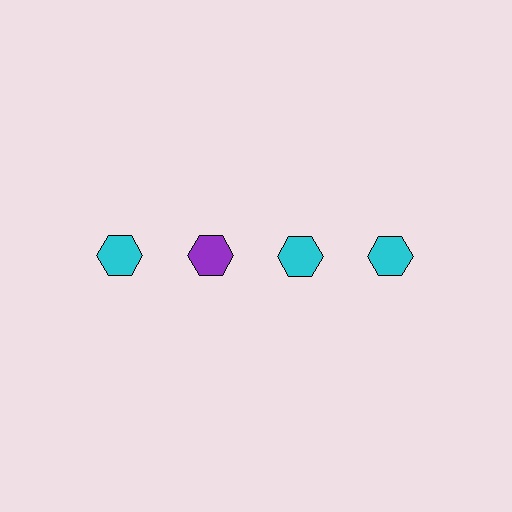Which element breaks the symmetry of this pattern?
The purple hexagon in the top row, second from left column breaks the symmetry. All other shapes are cyan hexagons.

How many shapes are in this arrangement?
There are 4 shapes arranged in a grid pattern.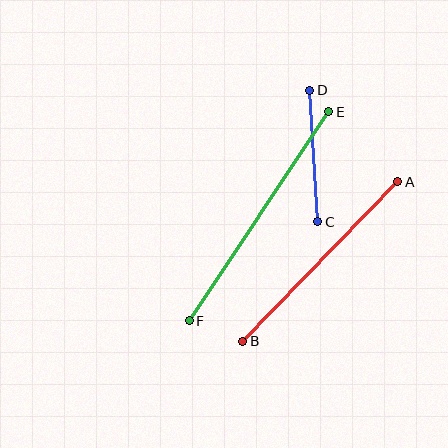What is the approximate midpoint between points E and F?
The midpoint is at approximately (259, 216) pixels.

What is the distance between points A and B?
The distance is approximately 223 pixels.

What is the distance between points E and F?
The distance is approximately 251 pixels.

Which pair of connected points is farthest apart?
Points E and F are farthest apart.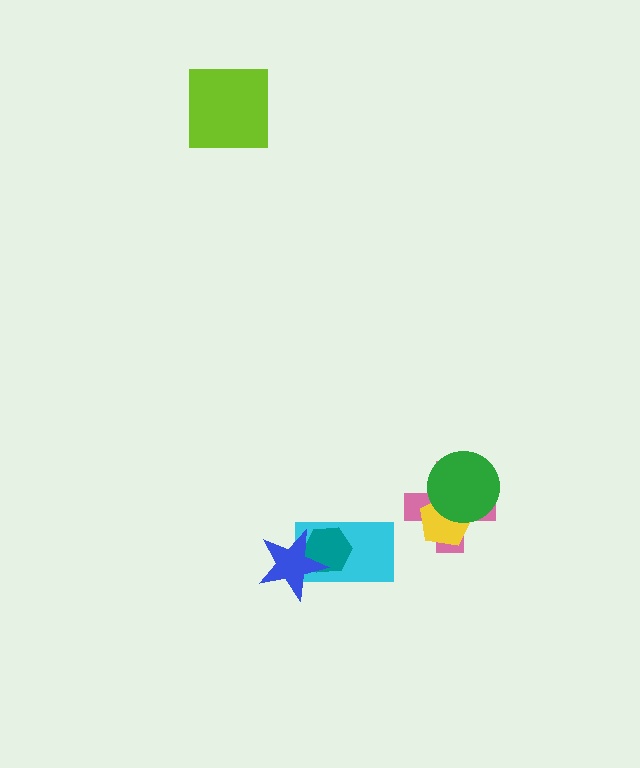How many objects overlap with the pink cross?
2 objects overlap with the pink cross.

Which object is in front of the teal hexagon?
The blue star is in front of the teal hexagon.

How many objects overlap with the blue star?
2 objects overlap with the blue star.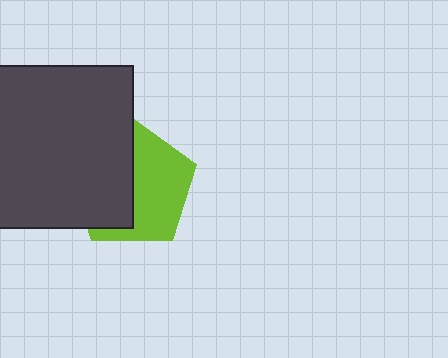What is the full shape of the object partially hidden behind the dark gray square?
The partially hidden object is a lime pentagon.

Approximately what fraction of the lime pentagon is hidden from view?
Roughly 47% of the lime pentagon is hidden behind the dark gray square.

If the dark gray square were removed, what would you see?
You would see the complete lime pentagon.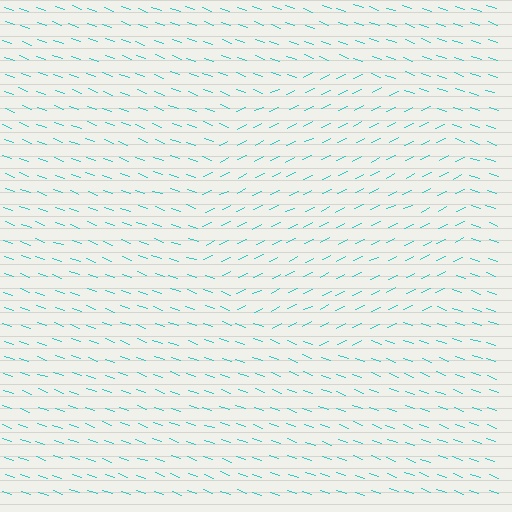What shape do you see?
I see a circle.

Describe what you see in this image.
The image is filled with small cyan line segments. A circle region in the image has lines oriented differently from the surrounding lines, creating a visible texture boundary.